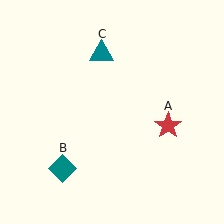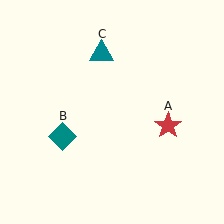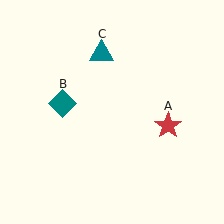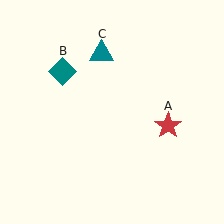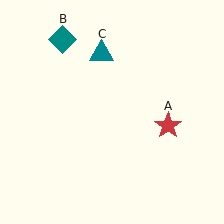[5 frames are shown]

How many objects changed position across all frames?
1 object changed position: teal diamond (object B).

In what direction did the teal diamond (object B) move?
The teal diamond (object B) moved up.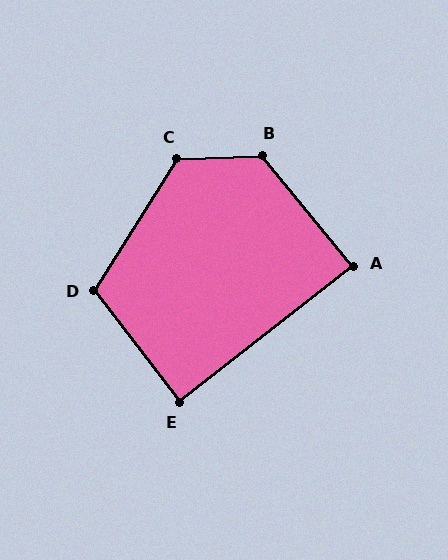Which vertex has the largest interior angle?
B, at approximately 127 degrees.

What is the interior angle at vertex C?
Approximately 124 degrees (obtuse).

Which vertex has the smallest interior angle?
A, at approximately 88 degrees.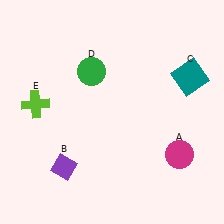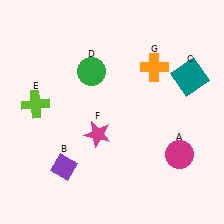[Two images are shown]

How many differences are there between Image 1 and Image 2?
There are 2 differences between the two images.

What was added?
A magenta star (F), an orange cross (G) were added in Image 2.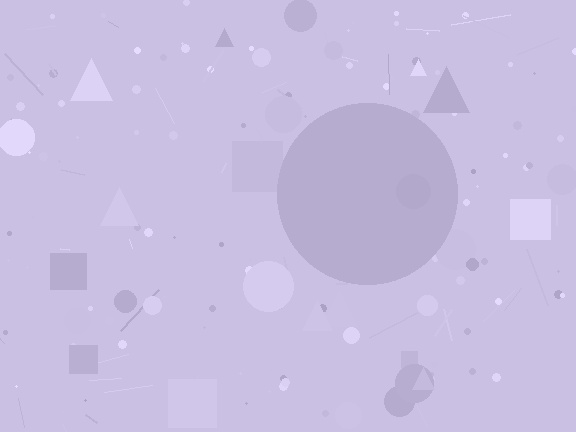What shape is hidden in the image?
A circle is hidden in the image.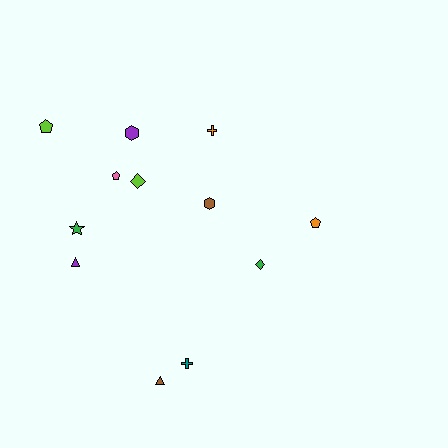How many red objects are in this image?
There are no red objects.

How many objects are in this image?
There are 12 objects.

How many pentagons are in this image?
There are 3 pentagons.